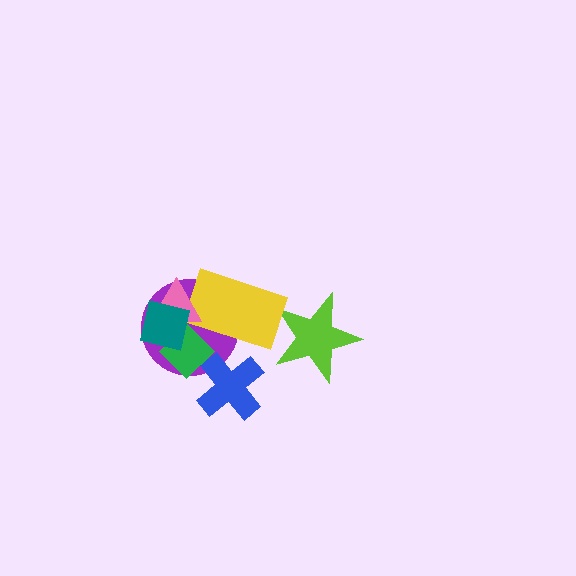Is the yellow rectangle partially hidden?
Yes, it is partially covered by another shape.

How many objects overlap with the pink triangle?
4 objects overlap with the pink triangle.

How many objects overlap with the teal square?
3 objects overlap with the teal square.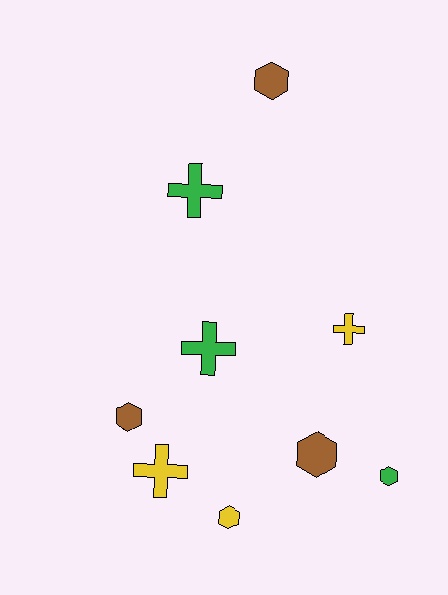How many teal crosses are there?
There are no teal crosses.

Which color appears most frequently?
Green, with 3 objects.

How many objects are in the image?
There are 9 objects.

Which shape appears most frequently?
Hexagon, with 5 objects.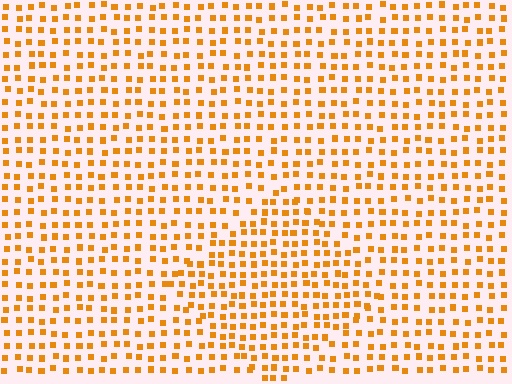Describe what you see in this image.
The image contains small orange elements arranged at two different densities. A diamond-shaped region is visible where the elements are more densely packed than the surrounding area.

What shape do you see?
I see a diamond.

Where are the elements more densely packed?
The elements are more densely packed inside the diamond boundary.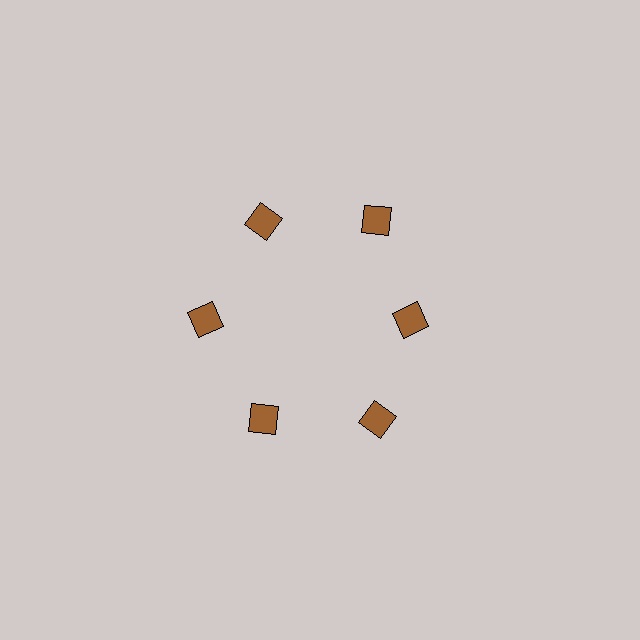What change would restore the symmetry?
The symmetry would be restored by moving it outward, back onto the ring so that all 6 squares sit at equal angles and equal distance from the center.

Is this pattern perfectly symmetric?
No. The 6 brown squares are arranged in a ring, but one element near the 3 o'clock position is pulled inward toward the center, breaking the 6-fold rotational symmetry.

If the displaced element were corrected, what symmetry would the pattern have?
It would have 6-fold rotational symmetry — the pattern would map onto itself every 60 degrees.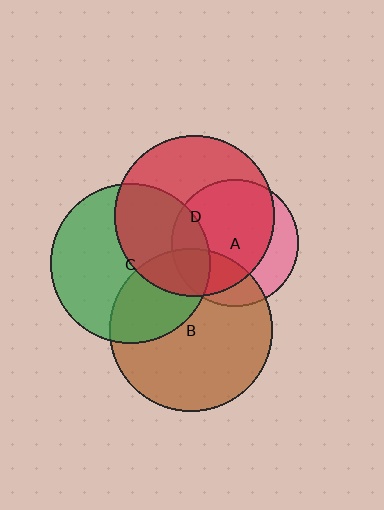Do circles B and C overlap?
Yes.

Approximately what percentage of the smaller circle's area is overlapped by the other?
Approximately 35%.